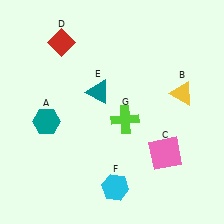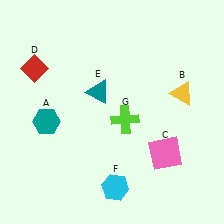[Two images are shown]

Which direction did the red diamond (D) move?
The red diamond (D) moved left.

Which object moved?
The red diamond (D) moved left.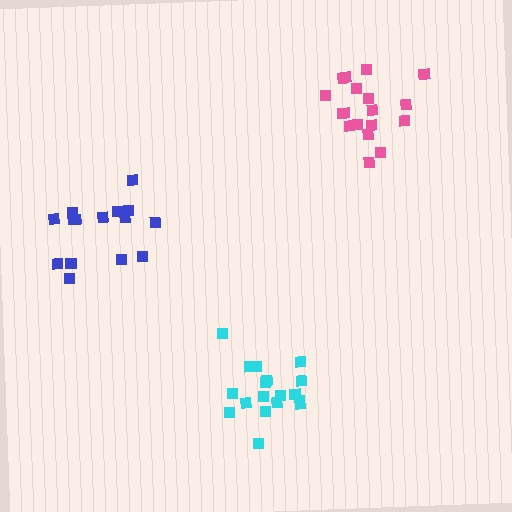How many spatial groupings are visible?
There are 3 spatial groupings.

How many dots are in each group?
Group 1: 18 dots, Group 2: 18 dots, Group 3: 15 dots (51 total).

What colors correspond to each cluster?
The clusters are colored: pink, cyan, blue.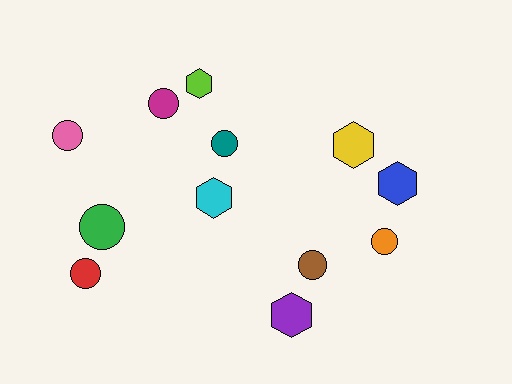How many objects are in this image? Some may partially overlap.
There are 12 objects.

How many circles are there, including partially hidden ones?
There are 7 circles.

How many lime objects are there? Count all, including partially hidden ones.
There is 1 lime object.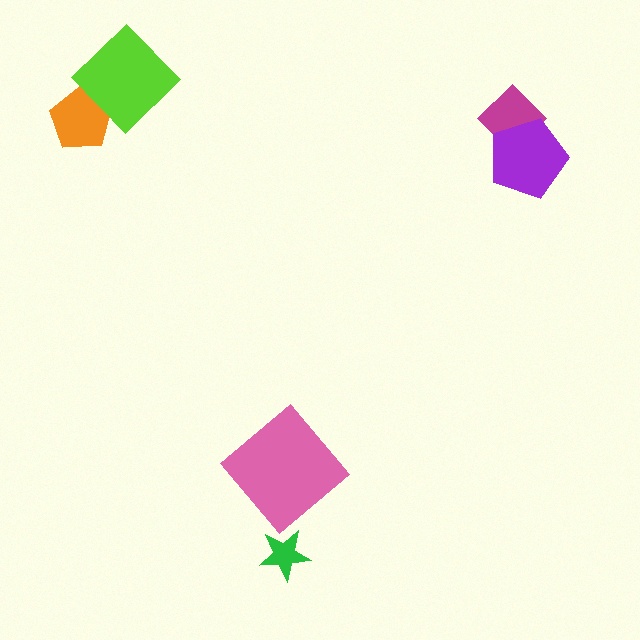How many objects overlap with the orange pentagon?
1 object overlaps with the orange pentagon.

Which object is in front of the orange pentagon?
The lime diamond is in front of the orange pentagon.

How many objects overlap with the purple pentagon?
1 object overlaps with the purple pentagon.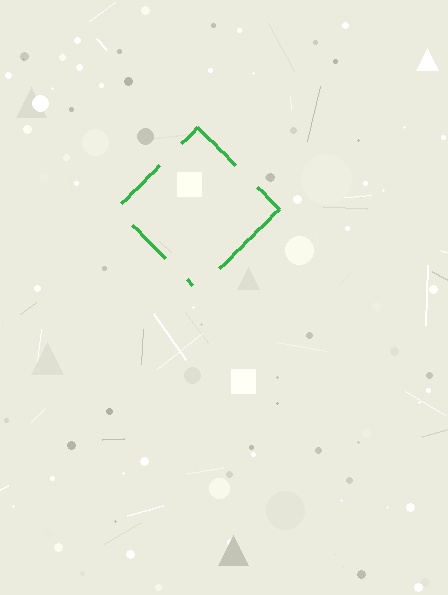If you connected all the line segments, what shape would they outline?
They would outline a diamond.